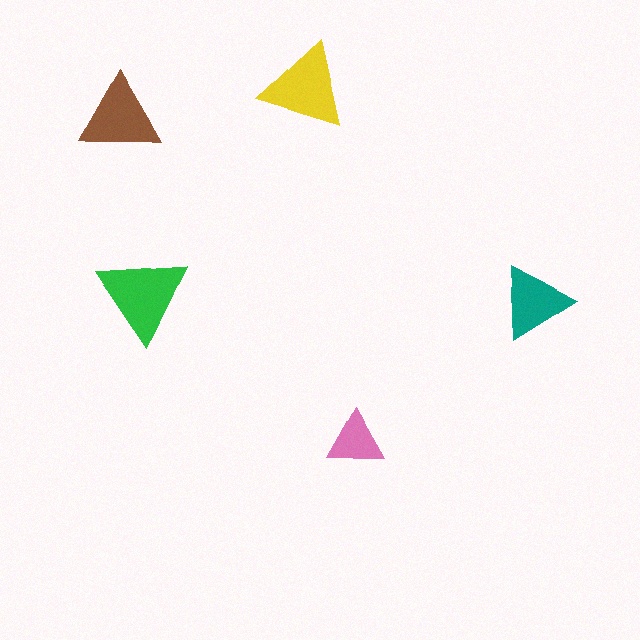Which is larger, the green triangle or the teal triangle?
The green one.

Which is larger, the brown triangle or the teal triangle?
The brown one.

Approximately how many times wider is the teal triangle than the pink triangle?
About 1.5 times wider.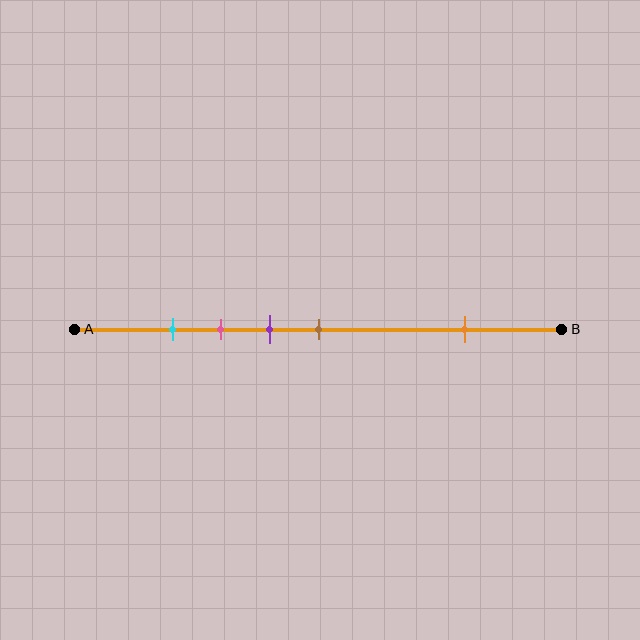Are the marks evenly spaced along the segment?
No, the marks are not evenly spaced.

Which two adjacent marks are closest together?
The cyan and pink marks are the closest adjacent pair.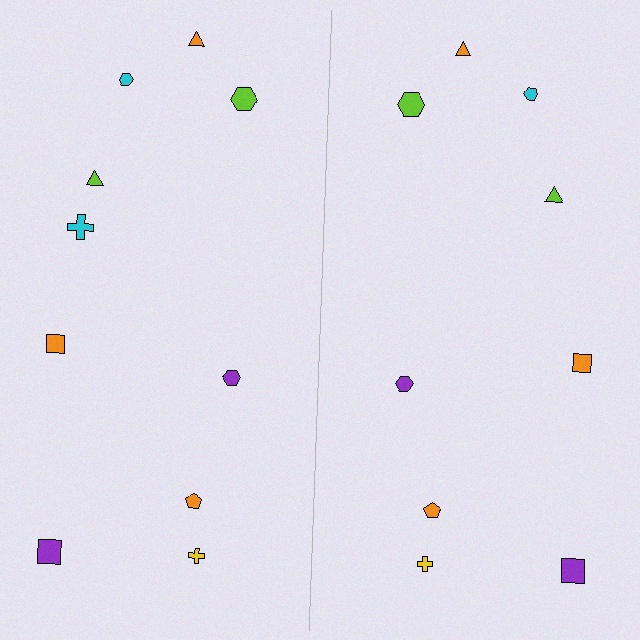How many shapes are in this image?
There are 19 shapes in this image.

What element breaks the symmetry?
A cyan cross is missing from the right side.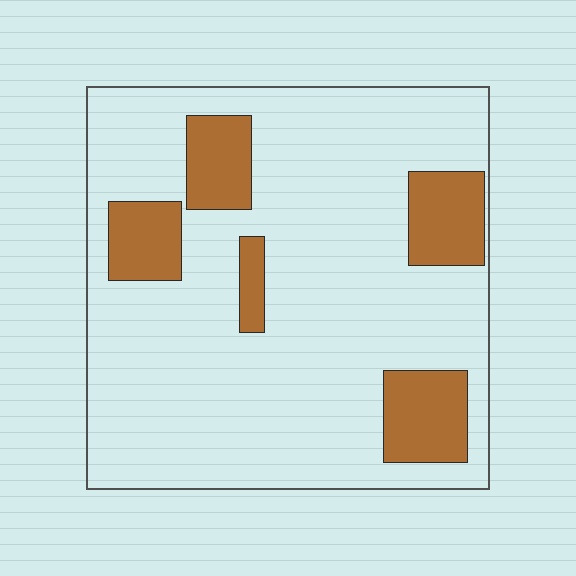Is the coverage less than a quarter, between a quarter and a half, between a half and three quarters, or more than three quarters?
Less than a quarter.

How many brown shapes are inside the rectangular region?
5.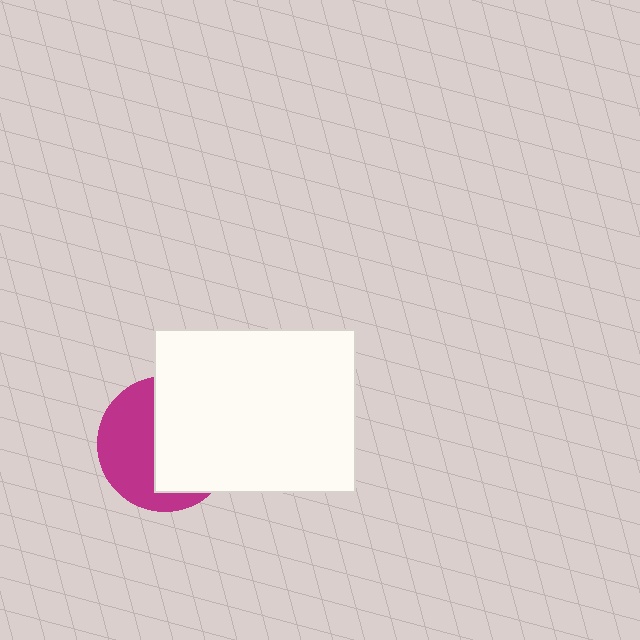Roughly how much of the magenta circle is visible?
A small part of it is visible (roughly 45%).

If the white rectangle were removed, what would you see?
You would see the complete magenta circle.